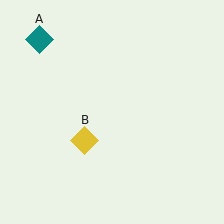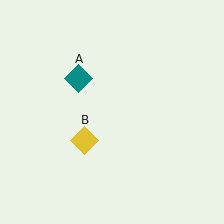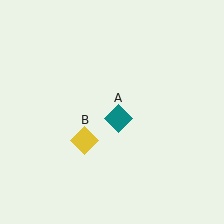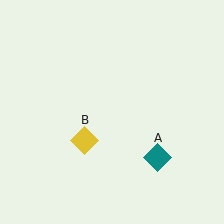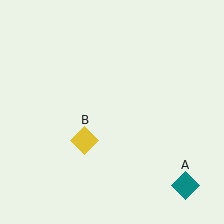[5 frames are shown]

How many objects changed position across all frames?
1 object changed position: teal diamond (object A).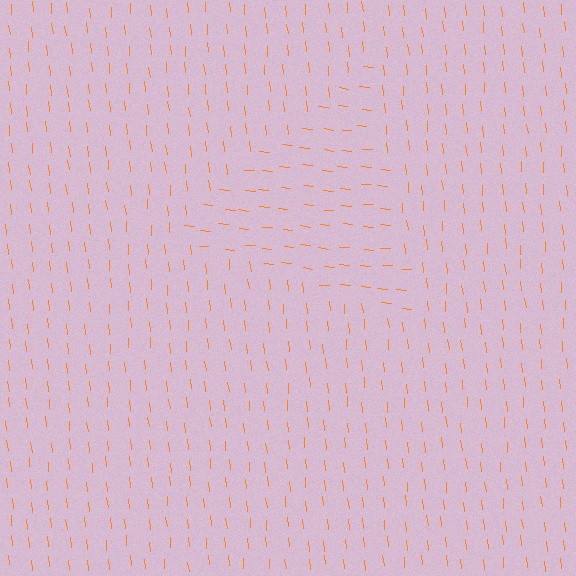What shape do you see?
I see a triangle.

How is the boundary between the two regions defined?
The boundary is defined purely by a change in line orientation (approximately 79 degrees difference). All lines are the same color and thickness.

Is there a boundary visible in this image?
Yes, there is a texture boundary formed by a change in line orientation.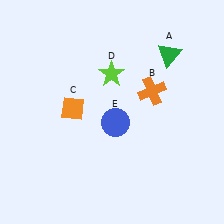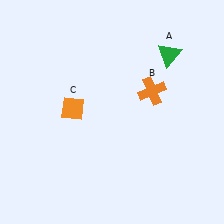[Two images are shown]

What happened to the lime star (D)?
The lime star (D) was removed in Image 2. It was in the top-left area of Image 1.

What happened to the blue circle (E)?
The blue circle (E) was removed in Image 2. It was in the bottom-right area of Image 1.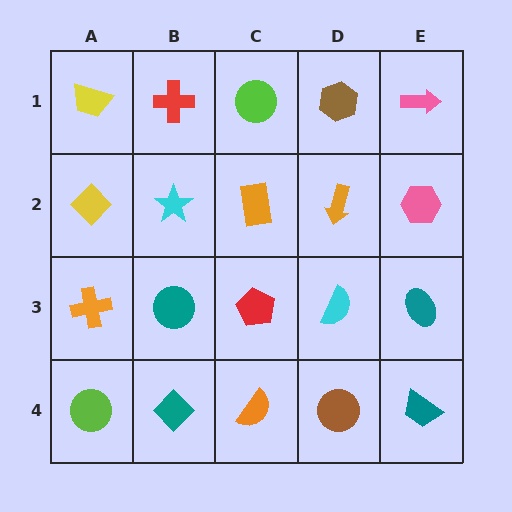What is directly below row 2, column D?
A cyan semicircle.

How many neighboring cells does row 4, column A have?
2.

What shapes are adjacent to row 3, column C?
An orange rectangle (row 2, column C), an orange semicircle (row 4, column C), a teal circle (row 3, column B), a cyan semicircle (row 3, column D).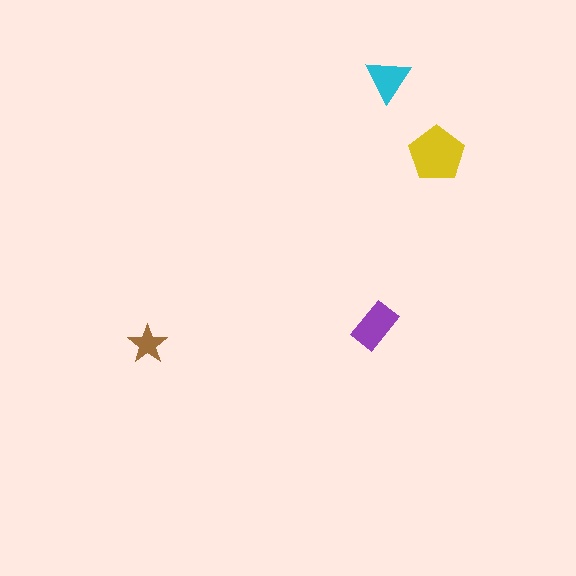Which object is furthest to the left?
The brown star is leftmost.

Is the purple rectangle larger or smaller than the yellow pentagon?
Smaller.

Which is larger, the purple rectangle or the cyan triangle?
The purple rectangle.